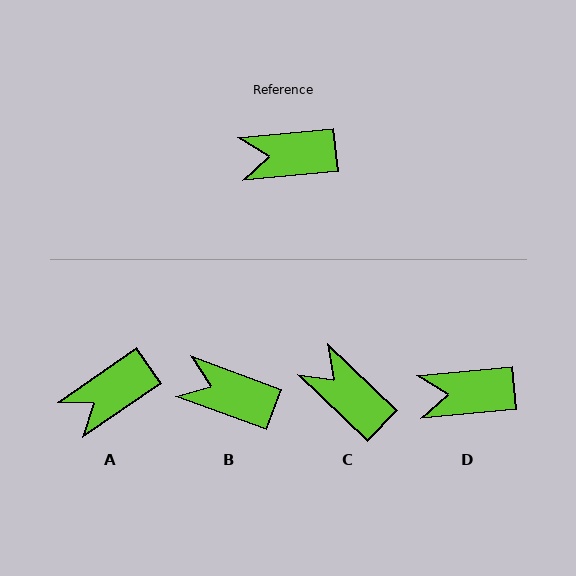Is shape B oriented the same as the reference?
No, it is off by about 26 degrees.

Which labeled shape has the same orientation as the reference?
D.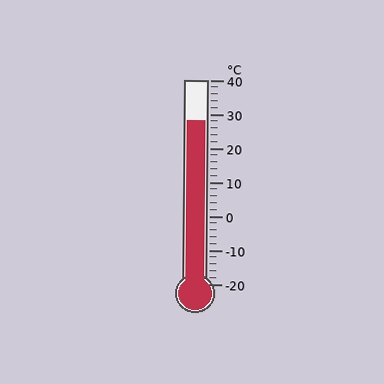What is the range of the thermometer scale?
The thermometer scale ranges from -20°C to 40°C.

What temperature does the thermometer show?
The thermometer shows approximately 28°C.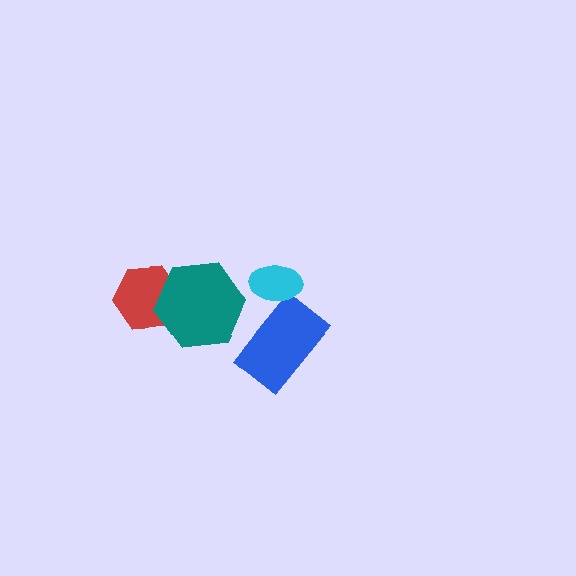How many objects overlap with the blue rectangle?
1 object overlaps with the blue rectangle.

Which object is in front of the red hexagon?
The teal hexagon is in front of the red hexagon.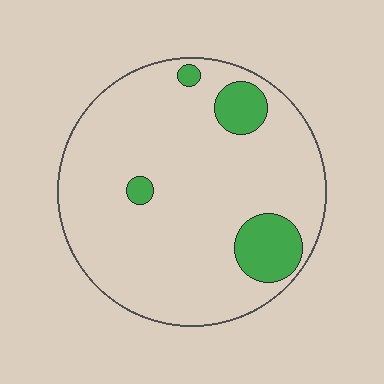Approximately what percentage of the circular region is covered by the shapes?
Approximately 10%.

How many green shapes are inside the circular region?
4.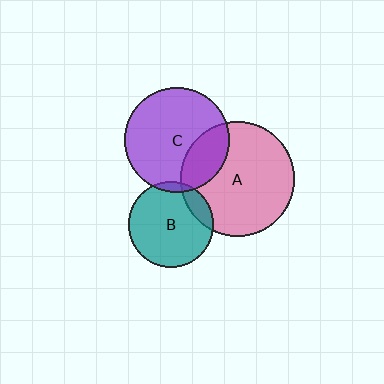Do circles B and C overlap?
Yes.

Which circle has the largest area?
Circle A (pink).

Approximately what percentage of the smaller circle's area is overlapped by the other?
Approximately 5%.